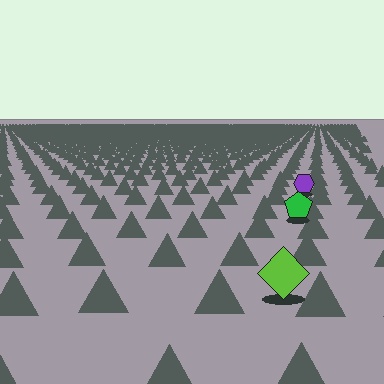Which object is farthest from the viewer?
The purple hexagon is farthest from the viewer. It appears smaller and the ground texture around it is denser.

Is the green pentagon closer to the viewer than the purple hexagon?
Yes. The green pentagon is closer — you can tell from the texture gradient: the ground texture is coarser near it.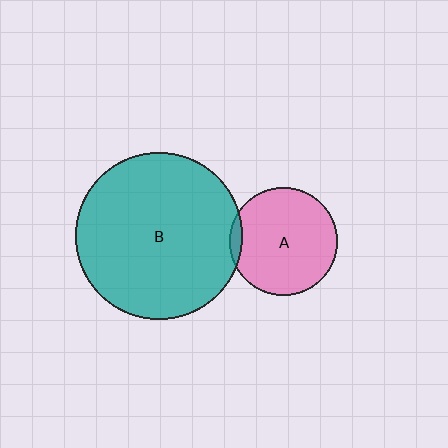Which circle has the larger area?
Circle B (teal).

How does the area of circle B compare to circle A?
Approximately 2.4 times.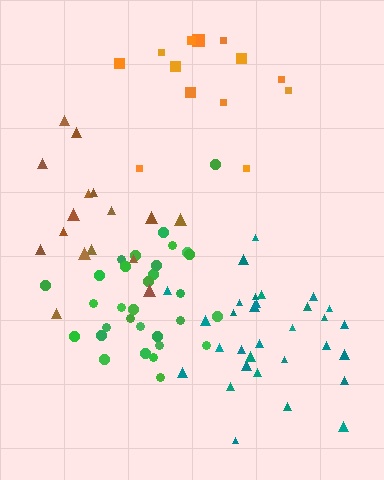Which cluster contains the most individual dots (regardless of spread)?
Teal (31).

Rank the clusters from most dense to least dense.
green, teal, brown, orange.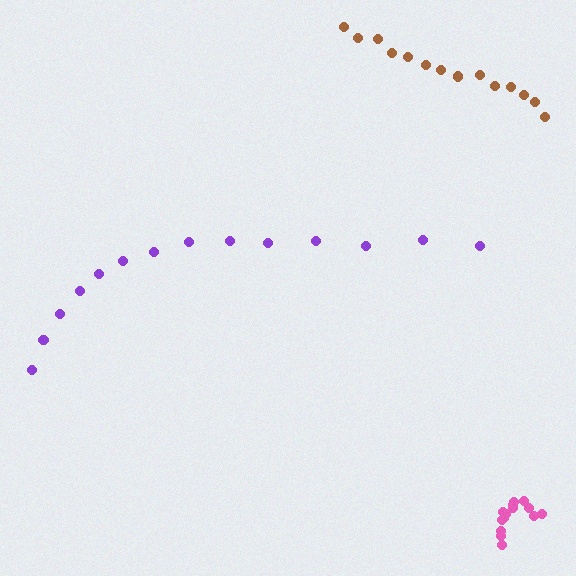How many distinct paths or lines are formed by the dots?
There are 3 distinct paths.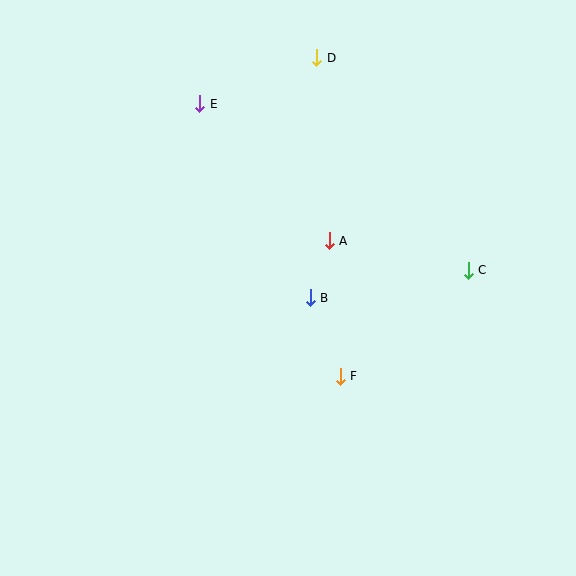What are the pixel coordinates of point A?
Point A is at (329, 241).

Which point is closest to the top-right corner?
Point D is closest to the top-right corner.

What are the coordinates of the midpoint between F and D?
The midpoint between F and D is at (329, 217).